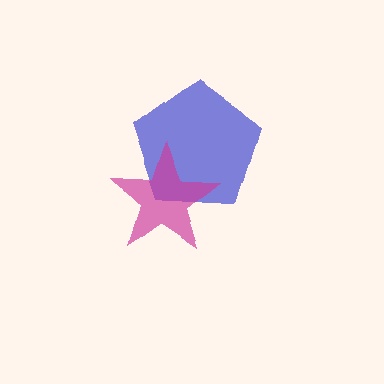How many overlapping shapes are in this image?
There are 2 overlapping shapes in the image.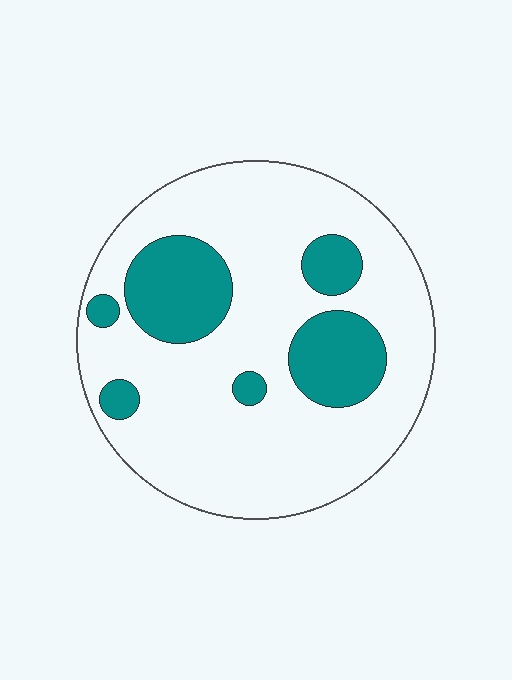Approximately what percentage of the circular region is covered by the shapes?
Approximately 25%.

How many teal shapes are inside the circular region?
6.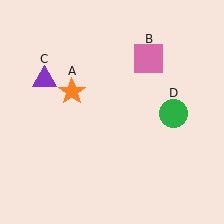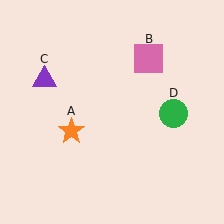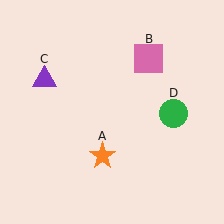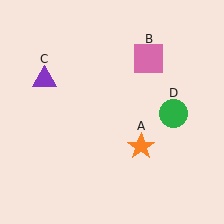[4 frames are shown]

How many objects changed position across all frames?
1 object changed position: orange star (object A).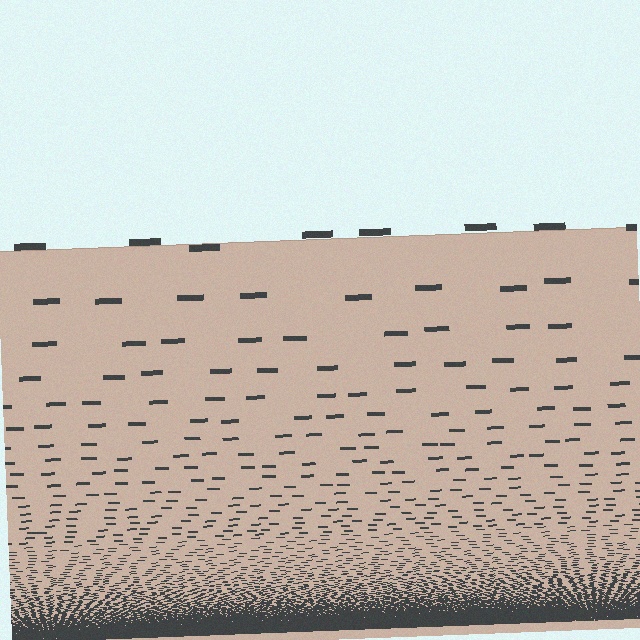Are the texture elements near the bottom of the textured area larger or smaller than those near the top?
Smaller. The gradient is inverted — elements near the bottom are smaller and denser.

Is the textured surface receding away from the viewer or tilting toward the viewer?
The surface appears to tilt toward the viewer. Texture elements get larger and sparser toward the top.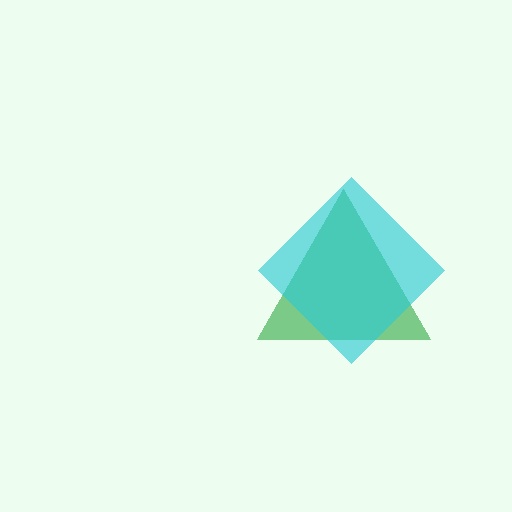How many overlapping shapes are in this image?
There are 2 overlapping shapes in the image.